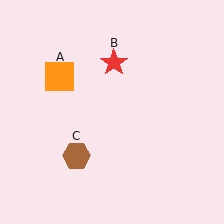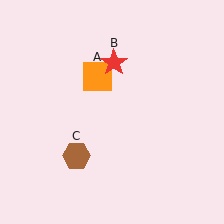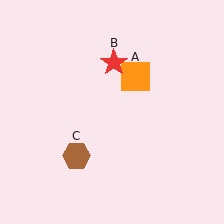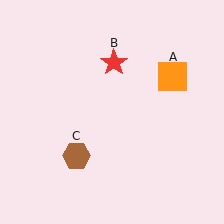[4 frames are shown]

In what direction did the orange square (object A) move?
The orange square (object A) moved right.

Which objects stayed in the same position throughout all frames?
Red star (object B) and brown hexagon (object C) remained stationary.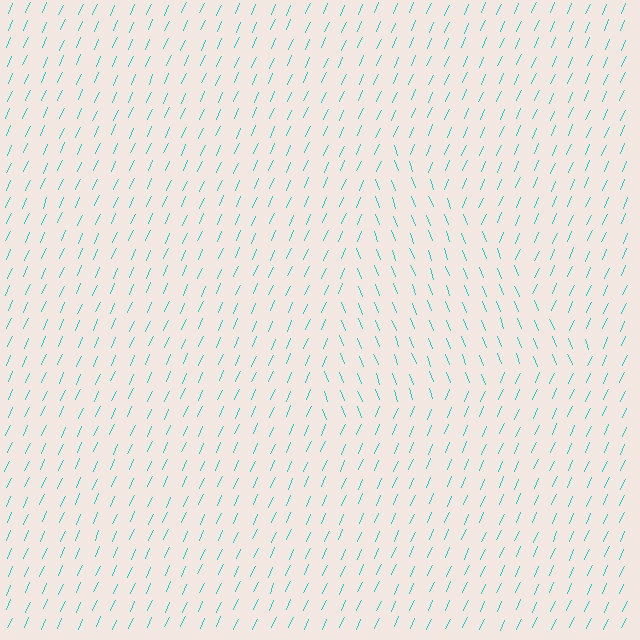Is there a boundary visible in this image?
Yes, there is a texture boundary formed by a change in line orientation.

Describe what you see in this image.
The image is filled with small cyan line segments. A triangle region in the image has lines oriented differently from the surrounding lines, creating a visible texture boundary.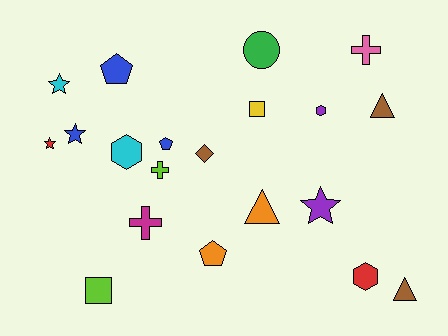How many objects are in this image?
There are 20 objects.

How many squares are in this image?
There are 2 squares.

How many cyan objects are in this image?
There are 2 cyan objects.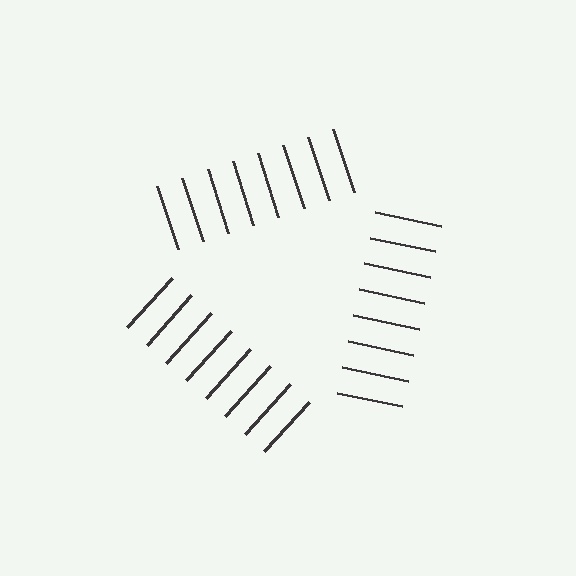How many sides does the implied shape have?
3 sides — the line-ends trace a triangle.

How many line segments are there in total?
24 — 8 along each of the 3 edges.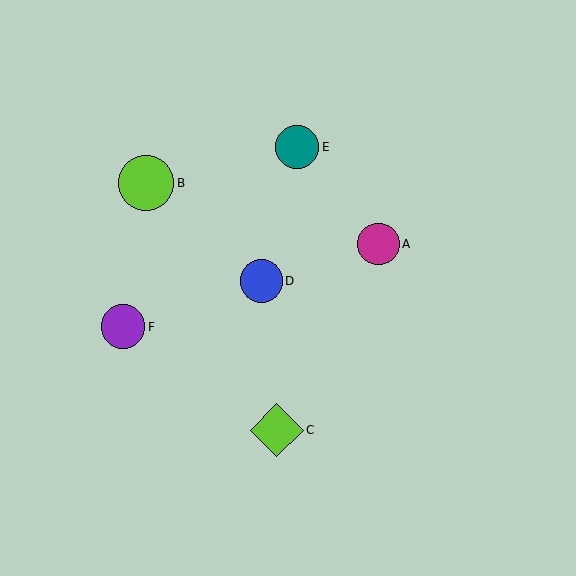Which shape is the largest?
The lime circle (labeled B) is the largest.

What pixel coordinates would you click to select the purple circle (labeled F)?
Click at (123, 327) to select the purple circle F.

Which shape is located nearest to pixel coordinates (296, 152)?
The teal circle (labeled E) at (297, 147) is nearest to that location.